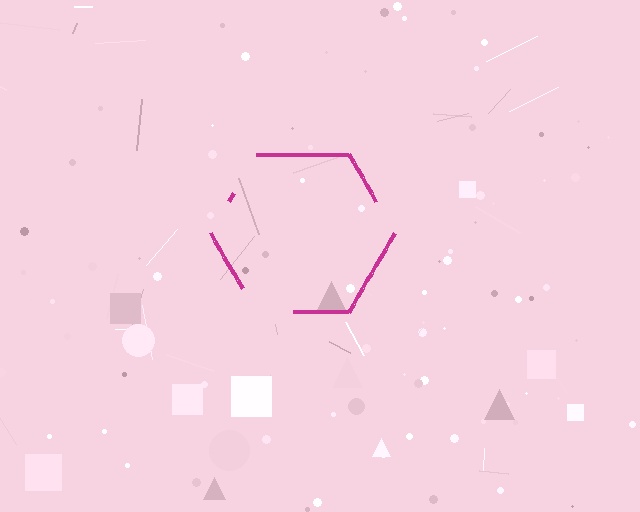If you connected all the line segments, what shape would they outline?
They would outline a hexagon.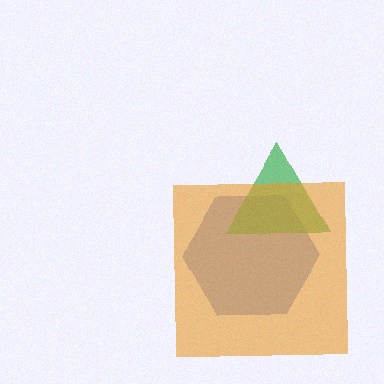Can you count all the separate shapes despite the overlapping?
Yes, there are 3 separate shapes.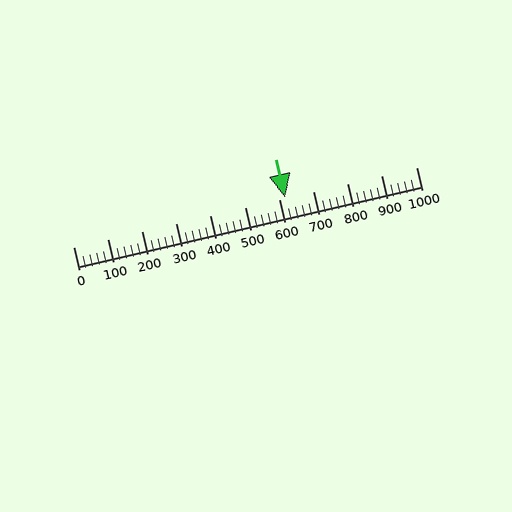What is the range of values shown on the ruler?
The ruler shows values from 0 to 1000.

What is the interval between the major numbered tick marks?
The major tick marks are spaced 100 units apart.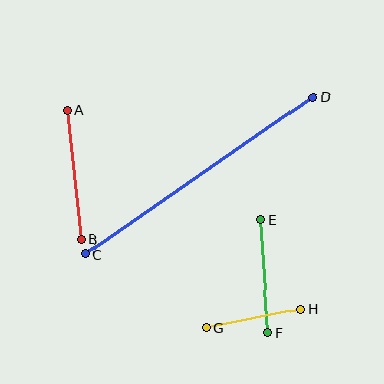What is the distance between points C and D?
The distance is approximately 277 pixels.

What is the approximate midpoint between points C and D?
The midpoint is at approximately (199, 176) pixels.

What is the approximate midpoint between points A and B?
The midpoint is at approximately (74, 175) pixels.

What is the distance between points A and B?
The distance is approximately 129 pixels.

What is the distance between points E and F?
The distance is approximately 113 pixels.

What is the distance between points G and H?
The distance is approximately 96 pixels.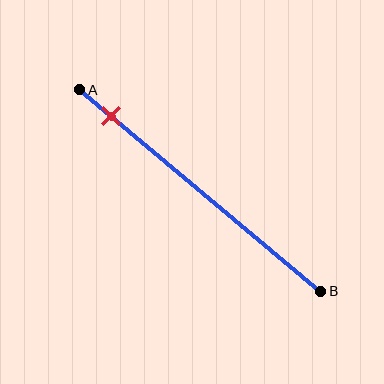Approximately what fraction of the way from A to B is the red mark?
The red mark is approximately 15% of the way from A to B.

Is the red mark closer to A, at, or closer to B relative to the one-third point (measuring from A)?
The red mark is closer to point A than the one-third point of segment AB.